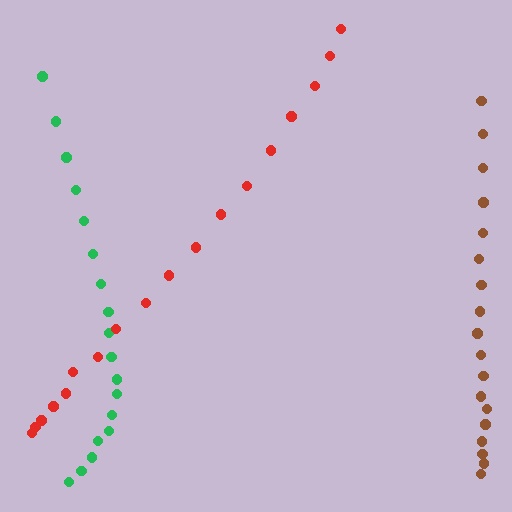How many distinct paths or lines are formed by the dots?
There are 3 distinct paths.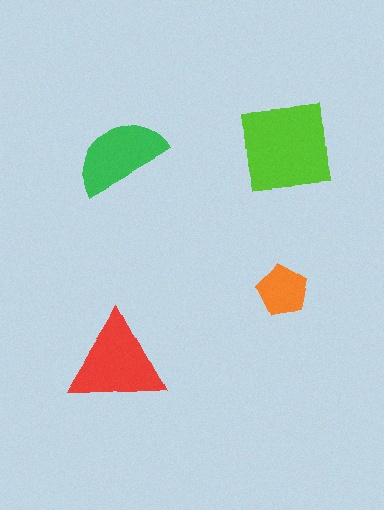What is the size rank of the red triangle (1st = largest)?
2nd.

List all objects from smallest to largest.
The orange pentagon, the green semicircle, the red triangle, the lime square.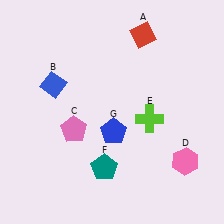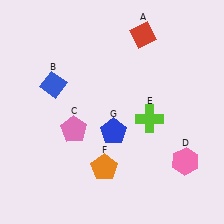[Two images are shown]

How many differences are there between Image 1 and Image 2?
There is 1 difference between the two images.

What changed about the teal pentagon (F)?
In Image 1, F is teal. In Image 2, it changed to orange.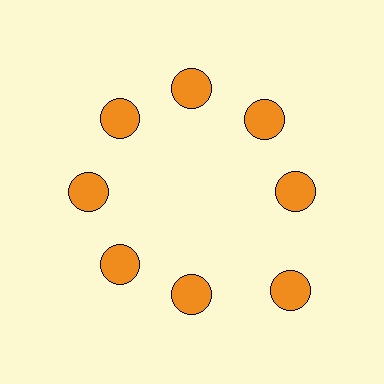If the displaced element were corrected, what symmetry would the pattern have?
It would have 8-fold rotational symmetry — the pattern would map onto itself every 45 degrees.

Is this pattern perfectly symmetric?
No. The 8 orange circles are arranged in a ring, but one element near the 4 o'clock position is pushed outward from the center, breaking the 8-fold rotational symmetry.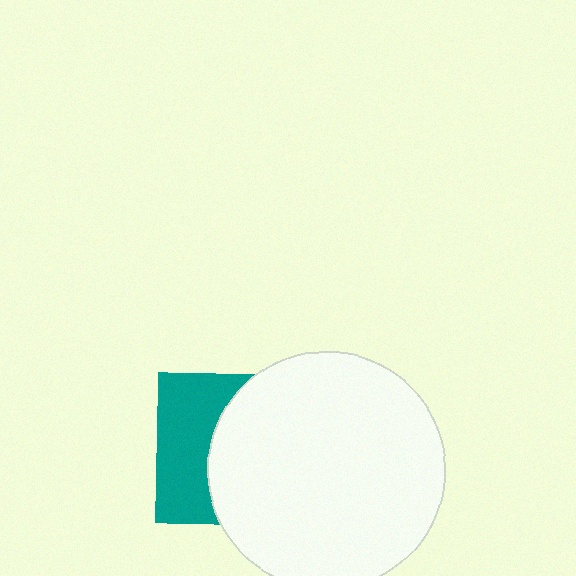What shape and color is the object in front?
The object in front is a white circle.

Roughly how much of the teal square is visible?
A small part of it is visible (roughly 41%).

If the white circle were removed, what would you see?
You would see the complete teal square.